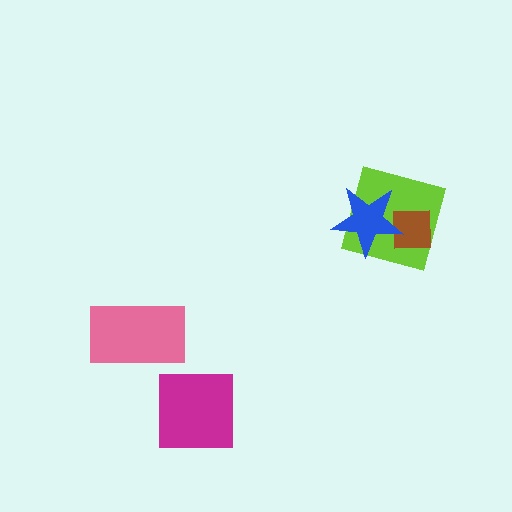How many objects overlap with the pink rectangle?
0 objects overlap with the pink rectangle.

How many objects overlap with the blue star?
2 objects overlap with the blue star.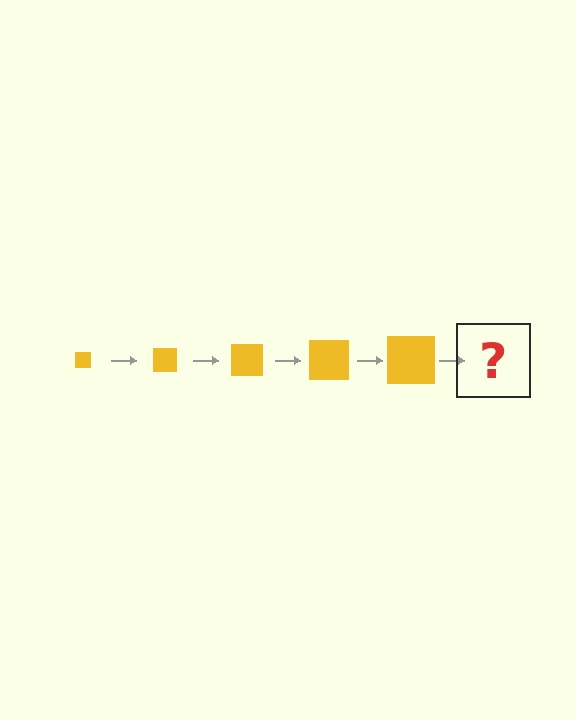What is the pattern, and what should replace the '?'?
The pattern is that the square gets progressively larger each step. The '?' should be a yellow square, larger than the previous one.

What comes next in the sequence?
The next element should be a yellow square, larger than the previous one.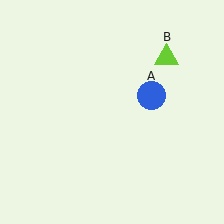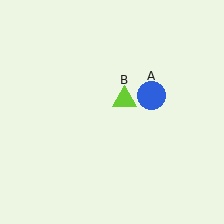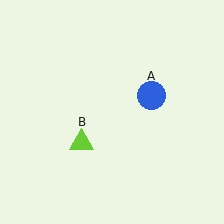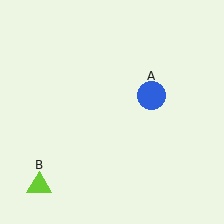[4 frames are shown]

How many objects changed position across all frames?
1 object changed position: lime triangle (object B).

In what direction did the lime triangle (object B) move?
The lime triangle (object B) moved down and to the left.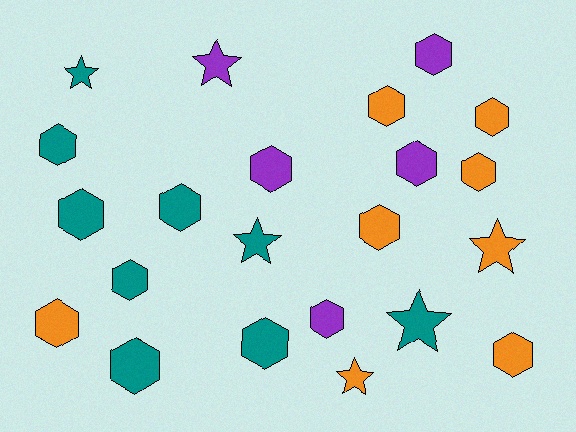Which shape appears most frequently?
Hexagon, with 16 objects.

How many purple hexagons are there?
There are 4 purple hexagons.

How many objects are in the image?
There are 22 objects.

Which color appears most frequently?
Teal, with 9 objects.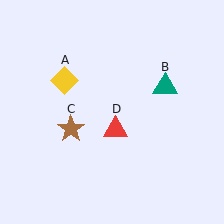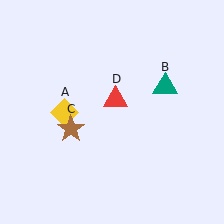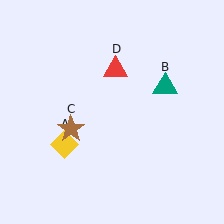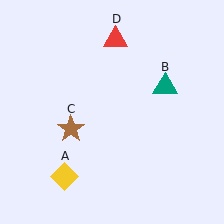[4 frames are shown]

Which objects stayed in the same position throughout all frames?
Teal triangle (object B) and brown star (object C) remained stationary.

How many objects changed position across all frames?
2 objects changed position: yellow diamond (object A), red triangle (object D).